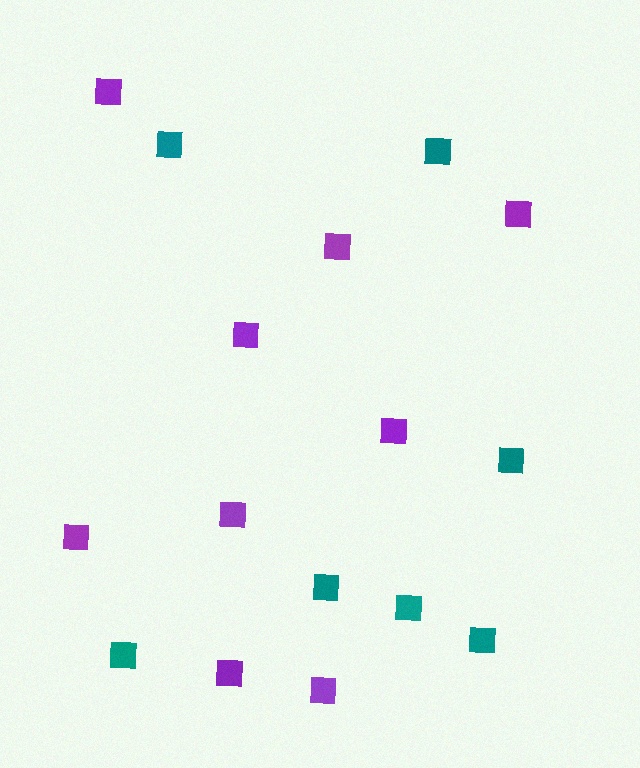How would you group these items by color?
There are 2 groups: one group of teal squares (7) and one group of purple squares (9).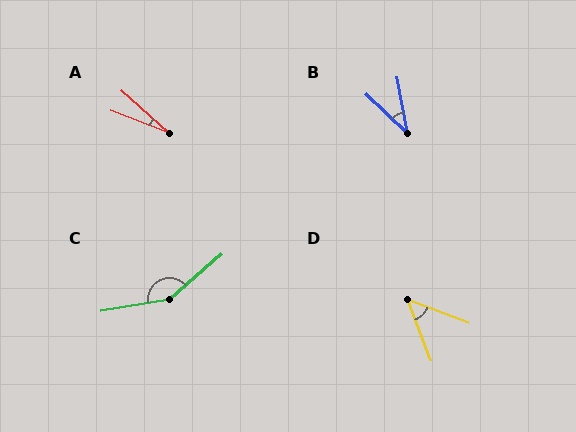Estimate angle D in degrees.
Approximately 48 degrees.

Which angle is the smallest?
A, at approximately 21 degrees.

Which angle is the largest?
C, at approximately 148 degrees.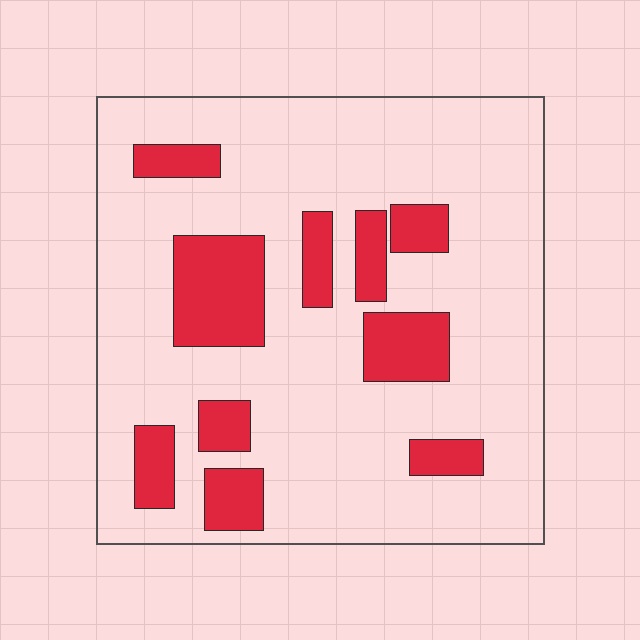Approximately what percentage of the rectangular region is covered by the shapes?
Approximately 20%.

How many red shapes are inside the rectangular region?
10.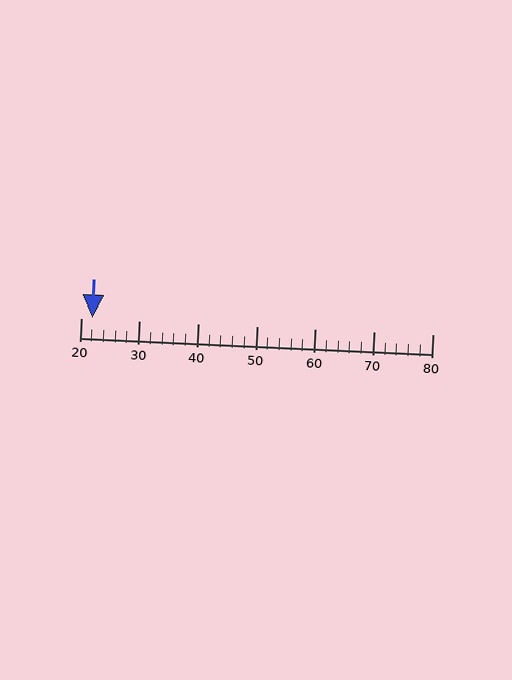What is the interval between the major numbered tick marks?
The major tick marks are spaced 10 units apart.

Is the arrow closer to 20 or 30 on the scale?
The arrow is closer to 20.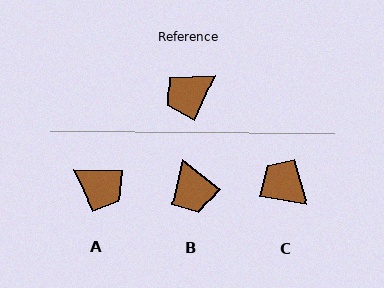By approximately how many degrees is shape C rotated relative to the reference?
Approximately 76 degrees clockwise.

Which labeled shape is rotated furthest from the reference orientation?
A, about 112 degrees away.